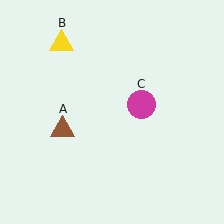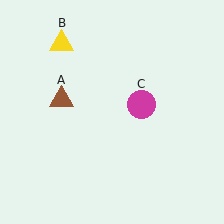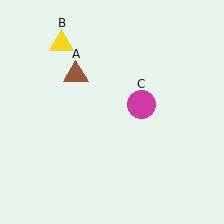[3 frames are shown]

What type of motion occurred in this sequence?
The brown triangle (object A) rotated clockwise around the center of the scene.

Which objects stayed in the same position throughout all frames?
Yellow triangle (object B) and magenta circle (object C) remained stationary.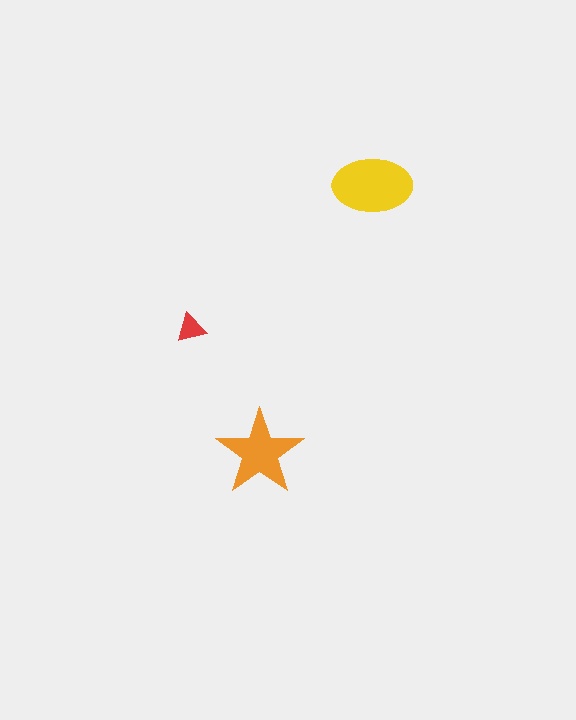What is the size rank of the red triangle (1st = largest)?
3rd.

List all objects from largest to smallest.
The yellow ellipse, the orange star, the red triangle.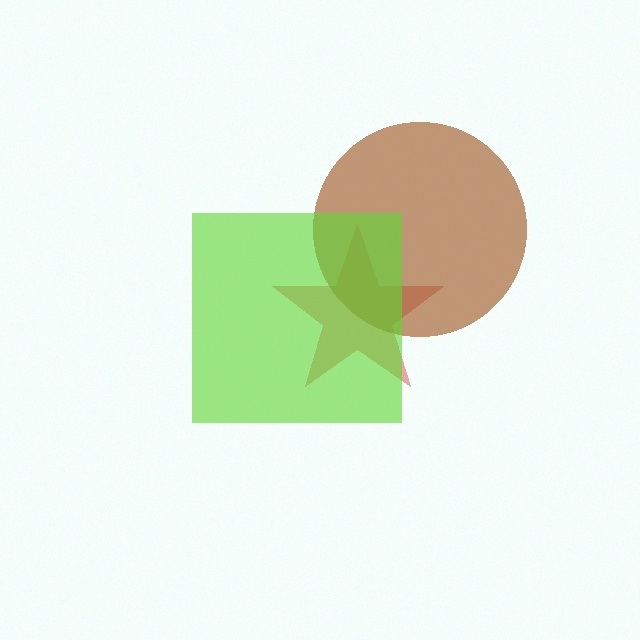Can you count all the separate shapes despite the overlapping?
Yes, there are 3 separate shapes.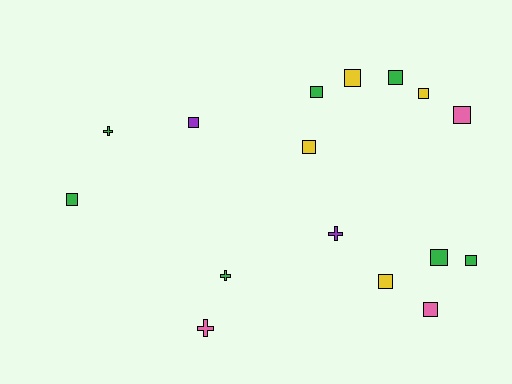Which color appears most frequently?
Green, with 7 objects.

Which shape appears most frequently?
Square, with 12 objects.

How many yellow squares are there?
There are 4 yellow squares.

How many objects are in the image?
There are 16 objects.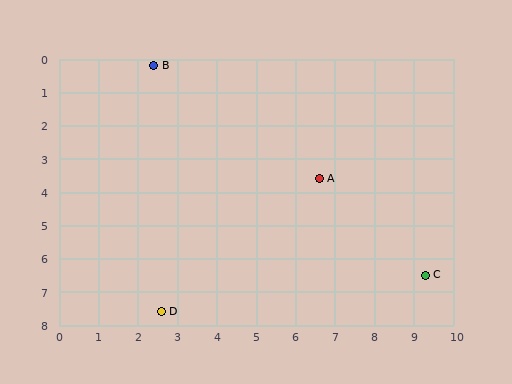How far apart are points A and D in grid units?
Points A and D are about 5.7 grid units apart.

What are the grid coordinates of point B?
Point B is at approximately (2.4, 0.2).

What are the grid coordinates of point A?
Point A is at approximately (6.6, 3.6).